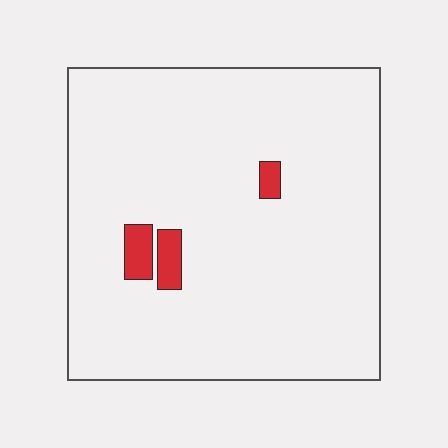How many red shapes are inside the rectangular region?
3.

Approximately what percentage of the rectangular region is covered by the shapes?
Approximately 5%.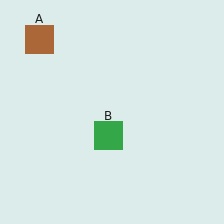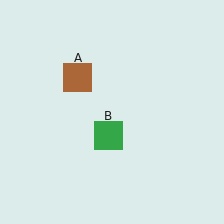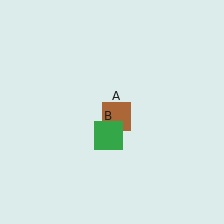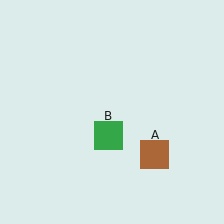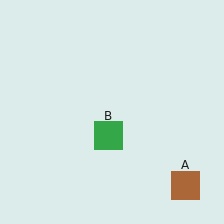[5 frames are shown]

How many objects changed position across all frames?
1 object changed position: brown square (object A).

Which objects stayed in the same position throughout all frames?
Green square (object B) remained stationary.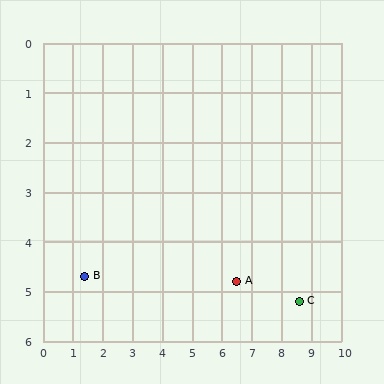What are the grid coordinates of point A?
Point A is at approximately (6.5, 4.8).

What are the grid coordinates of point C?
Point C is at approximately (8.6, 5.2).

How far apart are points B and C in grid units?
Points B and C are about 7.2 grid units apart.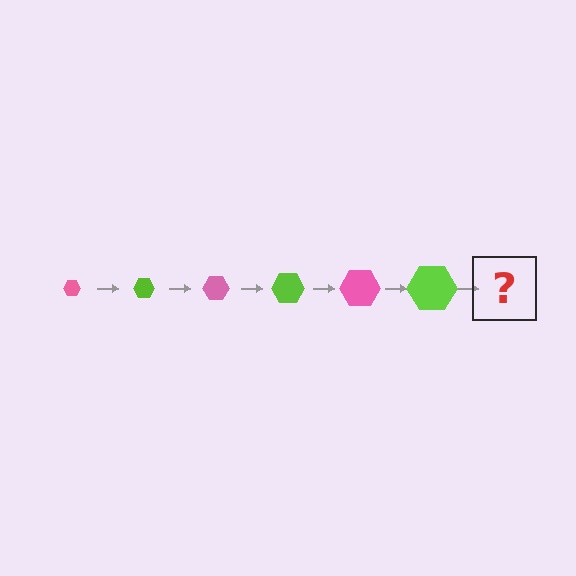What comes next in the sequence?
The next element should be a pink hexagon, larger than the previous one.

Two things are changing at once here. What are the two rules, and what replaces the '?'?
The two rules are that the hexagon grows larger each step and the color cycles through pink and lime. The '?' should be a pink hexagon, larger than the previous one.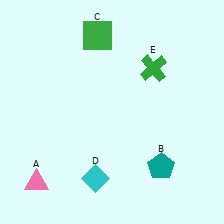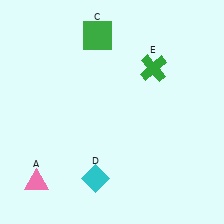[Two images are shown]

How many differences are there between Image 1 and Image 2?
There is 1 difference between the two images.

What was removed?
The teal pentagon (B) was removed in Image 2.